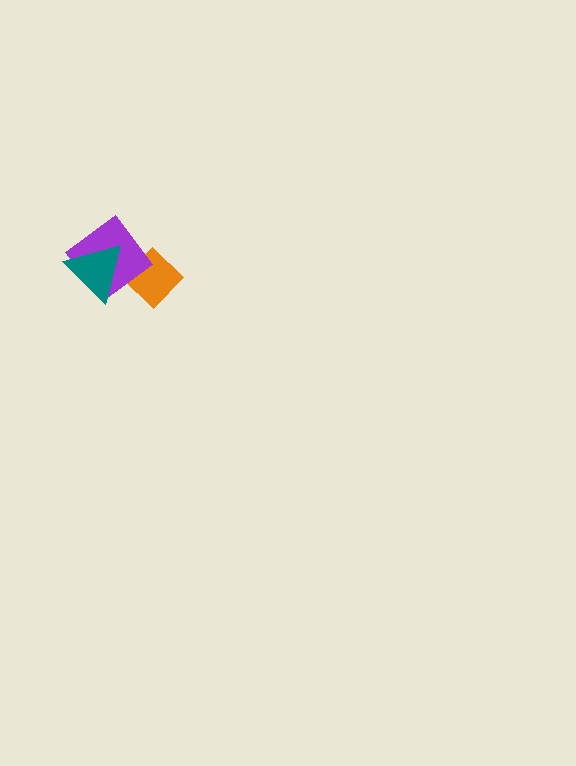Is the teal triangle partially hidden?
No, no other shape covers it.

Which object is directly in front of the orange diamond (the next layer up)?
The purple diamond is directly in front of the orange diamond.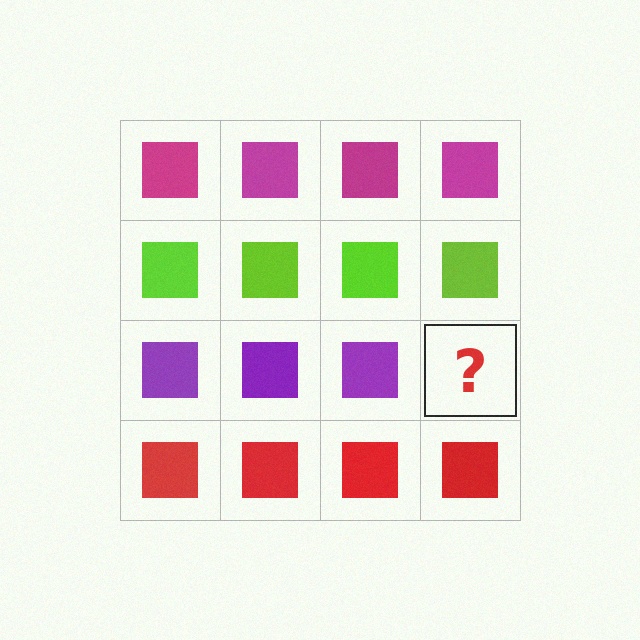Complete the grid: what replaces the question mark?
The question mark should be replaced with a purple square.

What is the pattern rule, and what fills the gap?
The rule is that each row has a consistent color. The gap should be filled with a purple square.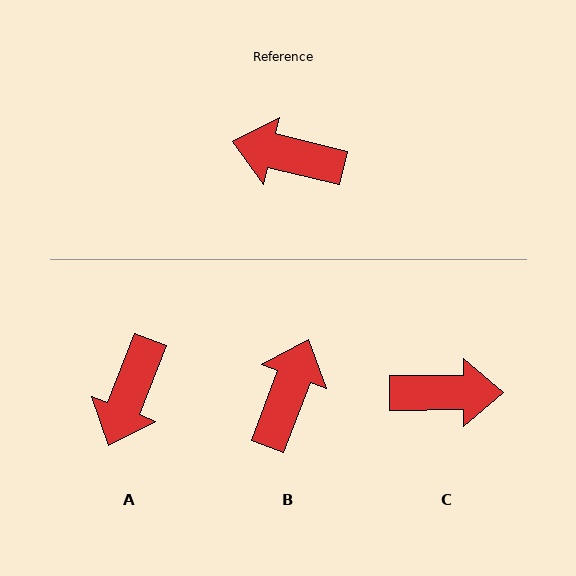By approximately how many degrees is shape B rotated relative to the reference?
Approximately 97 degrees clockwise.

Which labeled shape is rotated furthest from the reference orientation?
C, about 166 degrees away.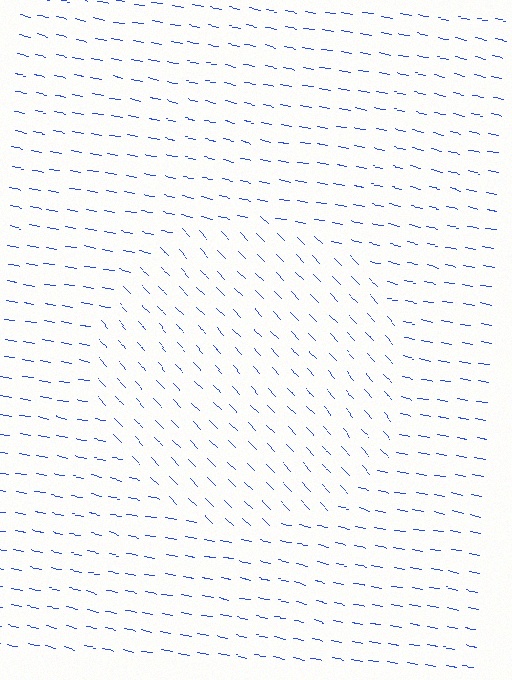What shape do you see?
I see a circle.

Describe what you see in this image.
The image is filled with small blue line segments. A circle region in the image has lines oriented differently from the surrounding lines, creating a visible texture boundary.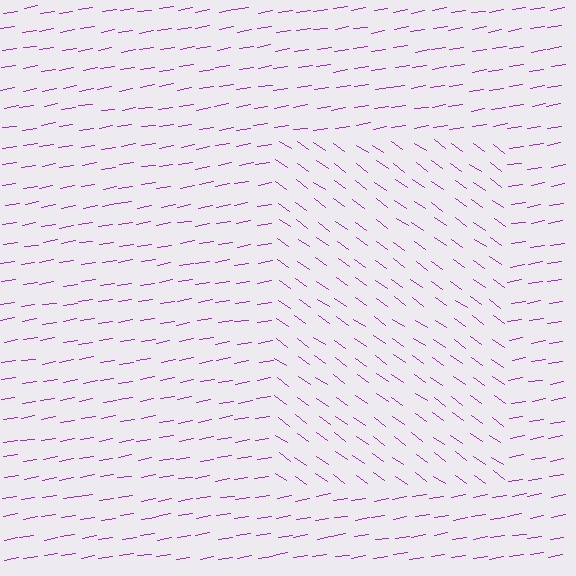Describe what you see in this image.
The image is filled with small purple line segments. A rectangle region in the image has lines oriented differently from the surrounding lines, creating a visible texture boundary.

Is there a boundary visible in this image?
Yes, there is a texture boundary formed by a change in line orientation.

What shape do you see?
I see a rectangle.